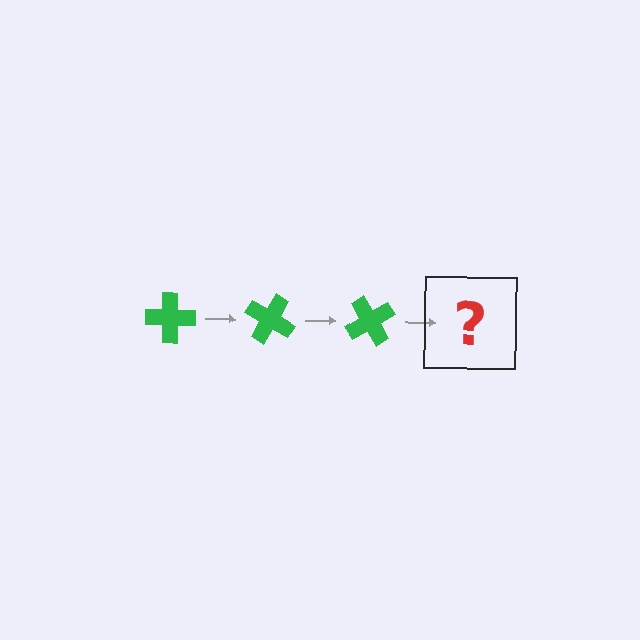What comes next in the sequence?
The next element should be a green cross rotated 90 degrees.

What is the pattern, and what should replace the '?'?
The pattern is that the cross rotates 30 degrees each step. The '?' should be a green cross rotated 90 degrees.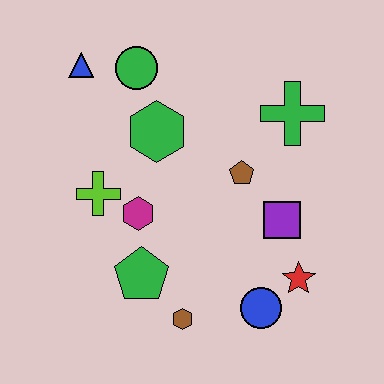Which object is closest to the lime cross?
The magenta hexagon is closest to the lime cross.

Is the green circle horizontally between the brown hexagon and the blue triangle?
Yes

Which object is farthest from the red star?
The blue triangle is farthest from the red star.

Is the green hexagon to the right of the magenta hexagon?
Yes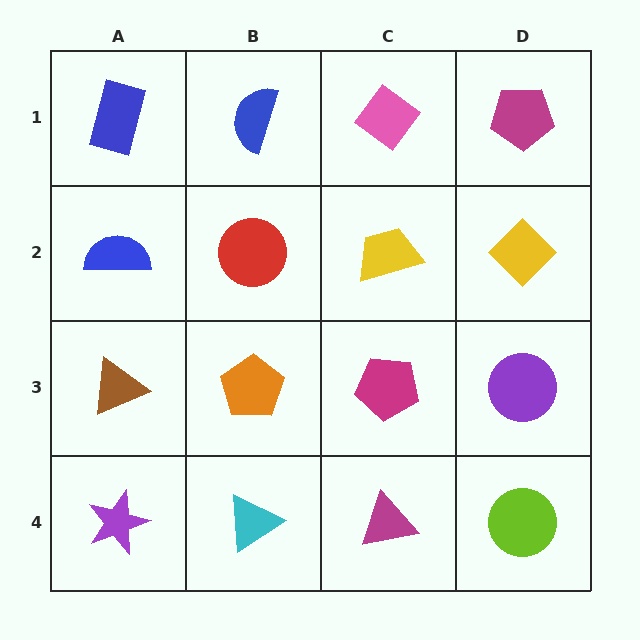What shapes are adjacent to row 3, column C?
A yellow trapezoid (row 2, column C), a magenta triangle (row 4, column C), an orange pentagon (row 3, column B), a purple circle (row 3, column D).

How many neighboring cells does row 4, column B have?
3.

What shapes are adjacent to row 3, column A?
A blue semicircle (row 2, column A), a purple star (row 4, column A), an orange pentagon (row 3, column B).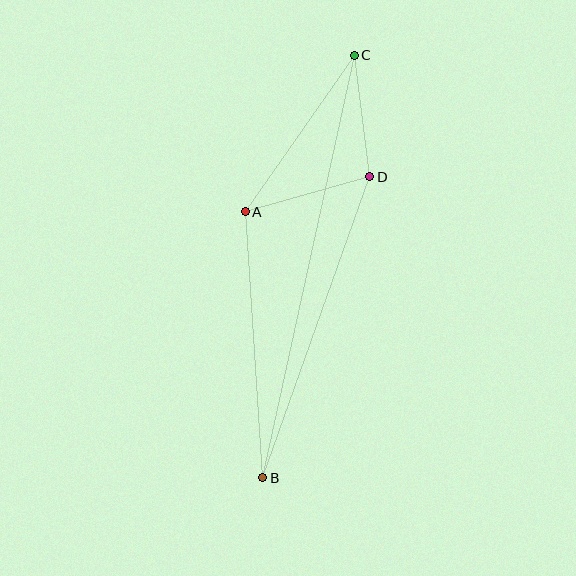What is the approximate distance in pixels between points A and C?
The distance between A and C is approximately 191 pixels.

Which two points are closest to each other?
Points C and D are closest to each other.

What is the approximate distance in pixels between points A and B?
The distance between A and B is approximately 267 pixels.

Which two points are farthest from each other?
Points B and C are farthest from each other.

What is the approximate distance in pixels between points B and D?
The distance between B and D is approximately 320 pixels.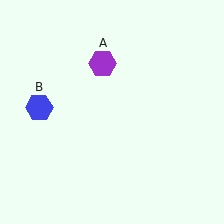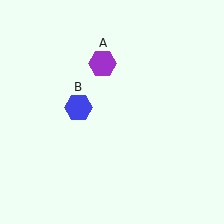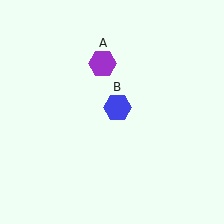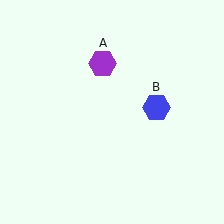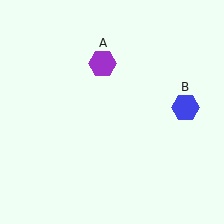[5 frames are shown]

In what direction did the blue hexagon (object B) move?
The blue hexagon (object B) moved right.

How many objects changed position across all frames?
1 object changed position: blue hexagon (object B).